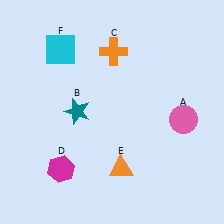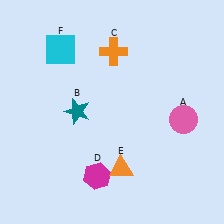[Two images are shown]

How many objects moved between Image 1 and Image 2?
1 object moved between the two images.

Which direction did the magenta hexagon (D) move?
The magenta hexagon (D) moved right.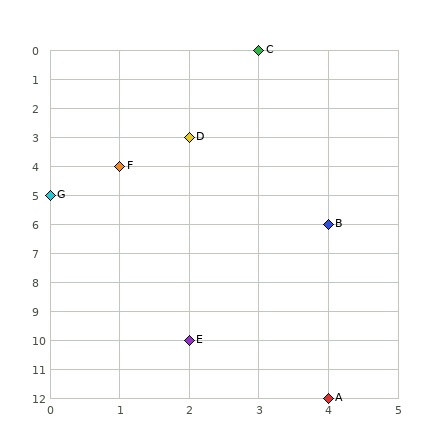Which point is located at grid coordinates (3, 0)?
Point C is at (3, 0).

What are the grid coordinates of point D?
Point D is at grid coordinates (2, 3).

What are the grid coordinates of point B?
Point B is at grid coordinates (4, 6).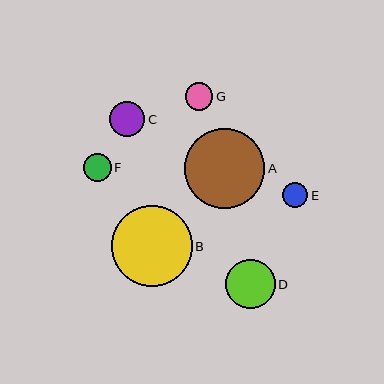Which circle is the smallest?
Circle E is the smallest with a size of approximately 25 pixels.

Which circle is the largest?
Circle B is the largest with a size of approximately 81 pixels.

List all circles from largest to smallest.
From largest to smallest: B, A, D, C, F, G, E.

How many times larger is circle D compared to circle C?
Circle D is approximately 1.4 times the size of circle C.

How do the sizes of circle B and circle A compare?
Circle B and circle A are approximately the same size.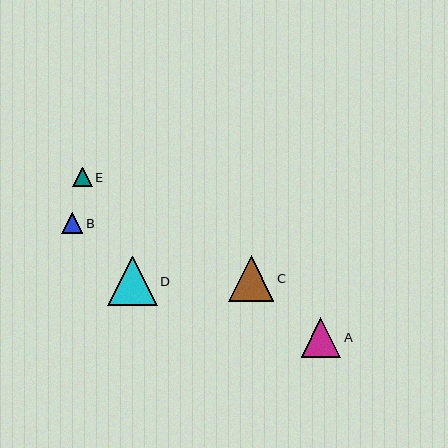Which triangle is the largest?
Triangle D is the largest with a size of approximately 49 pixels.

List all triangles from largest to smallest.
From largest to smallest: D, C, A, B, E.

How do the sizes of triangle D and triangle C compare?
Triangle D and triangle C are approximately the same size.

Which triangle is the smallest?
Triangle E is the smallest with a size of approximately 19 pixels.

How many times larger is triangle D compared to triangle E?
Triangle D is approximately 2.5 times the size of triangle E.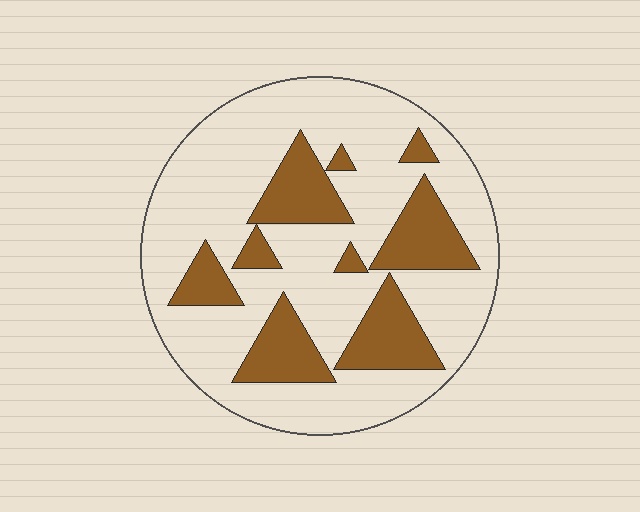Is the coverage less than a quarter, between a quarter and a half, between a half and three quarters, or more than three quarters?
Between a quarter and a half.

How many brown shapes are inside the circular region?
9.